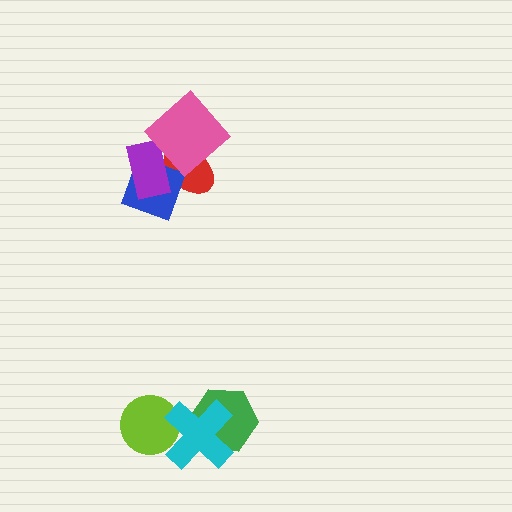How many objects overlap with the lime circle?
1 object overlaps with the lime circle.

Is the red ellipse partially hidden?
Yes, it is partially covered by another shape.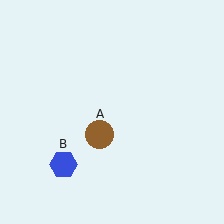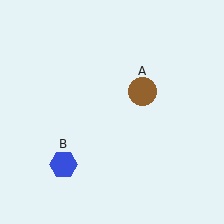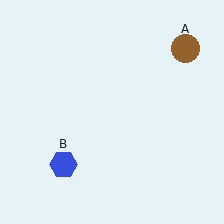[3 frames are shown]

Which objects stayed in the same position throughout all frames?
Blue hexagon (object B) remained stationary.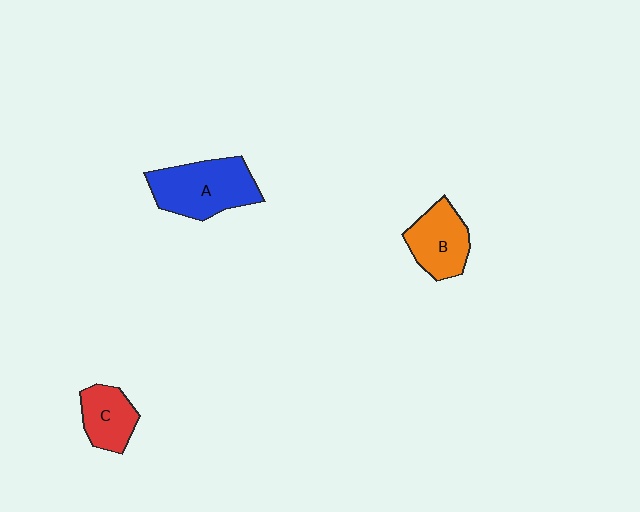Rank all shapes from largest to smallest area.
From largest to smallest: A (blue), B (orange), C (red).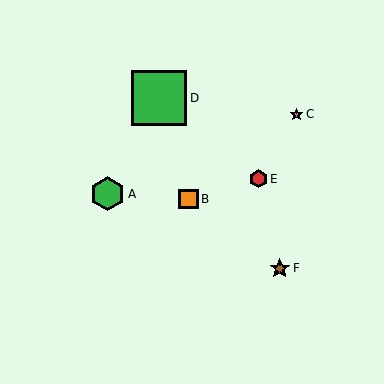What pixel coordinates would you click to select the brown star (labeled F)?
Click at (280, 268) to select the brown star F.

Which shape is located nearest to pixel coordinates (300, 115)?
The pink star (labeled C) at (297, 114) is nearest to that location.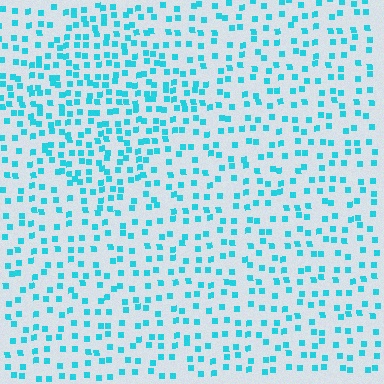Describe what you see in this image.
The image contains small cyan elements arranged at two different densities. A diamond-shaped region is visible where the elements are more densely packed than the surrounding area.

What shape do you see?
I see a diamond.